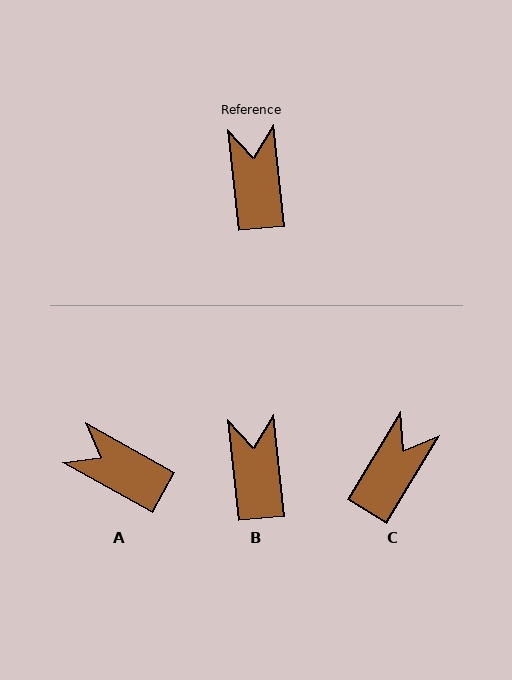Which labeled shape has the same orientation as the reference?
B.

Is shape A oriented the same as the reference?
No, it is off by about 55 degrees.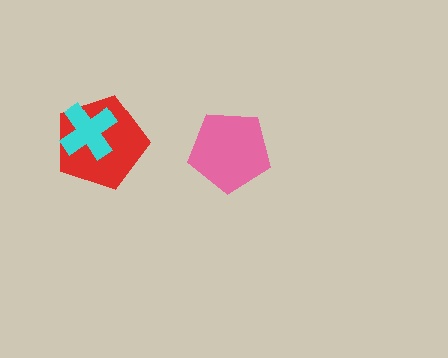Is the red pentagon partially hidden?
Yes, it is partially covered by another shape.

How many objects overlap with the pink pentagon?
0 objects overlap with the pink pentagon.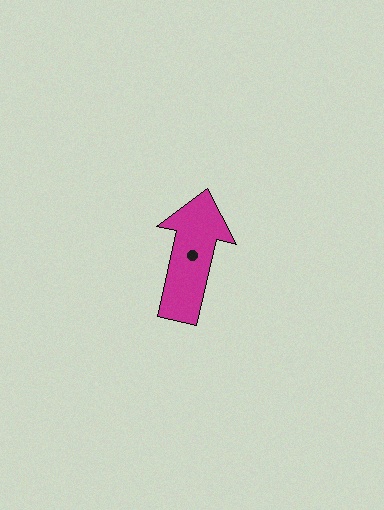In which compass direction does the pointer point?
North.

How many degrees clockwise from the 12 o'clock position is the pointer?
Approximately 13 degrees.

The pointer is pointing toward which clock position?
Roughly 12 o'clock.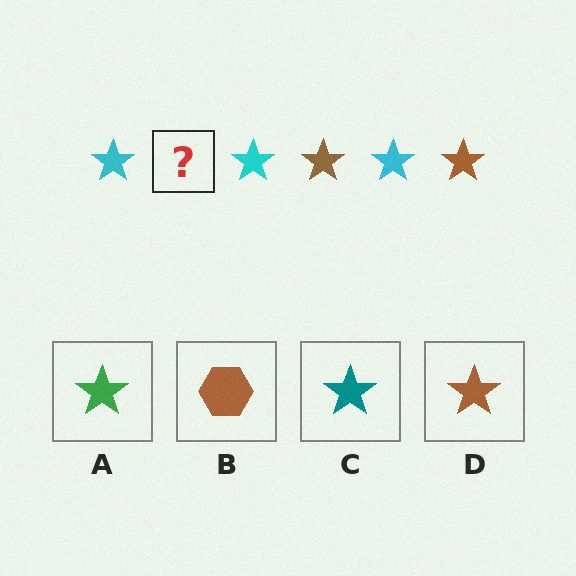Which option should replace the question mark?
Option D.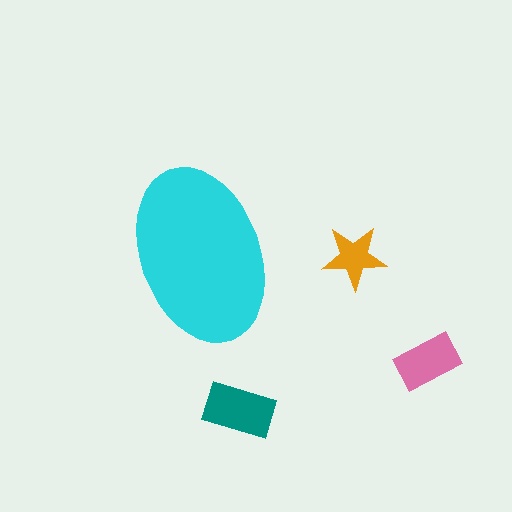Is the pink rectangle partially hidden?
No, the pink rectangle is fully visible.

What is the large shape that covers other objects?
A cyan ellipse.